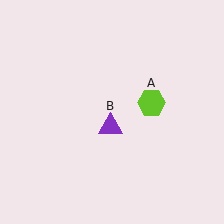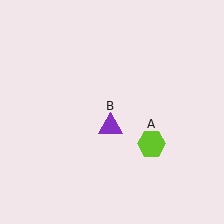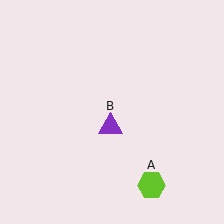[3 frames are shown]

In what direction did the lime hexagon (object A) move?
The lime hexagon (object A) moved down.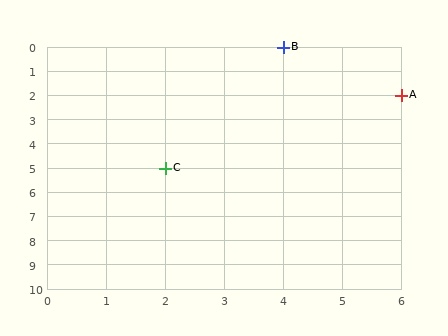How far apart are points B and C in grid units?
Points B and C are 2 columns and 5 rows apart (about 5.4 grid units diagonally).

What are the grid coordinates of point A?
Point A is at grid coordinates (6, 2).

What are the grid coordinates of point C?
Point C is at grid coordinates (2, 5).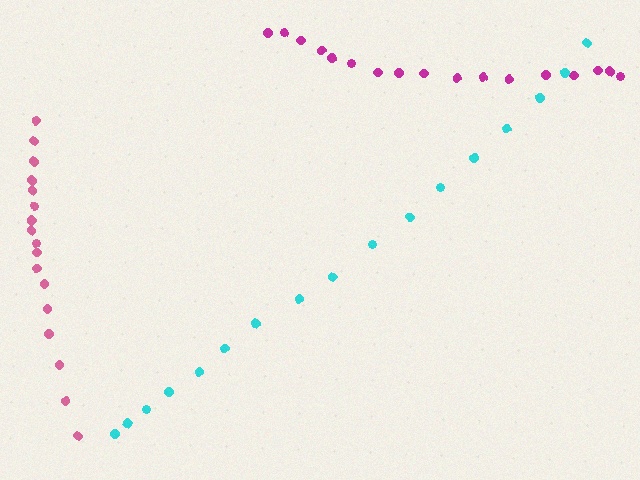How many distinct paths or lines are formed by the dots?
There are 3 distinct paths.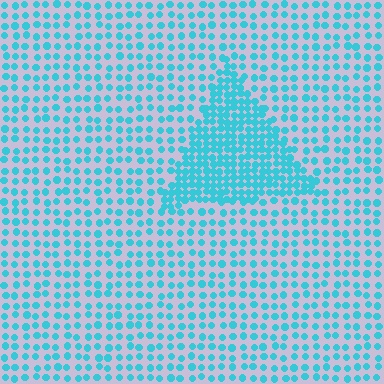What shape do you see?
I see a triangle.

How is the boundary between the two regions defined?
The boundary is defined by a change in element density (approximately 2.2x ratio). All elements are the same color, size, and shape.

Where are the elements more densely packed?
The elements are more densely packed inside the triangle boundary.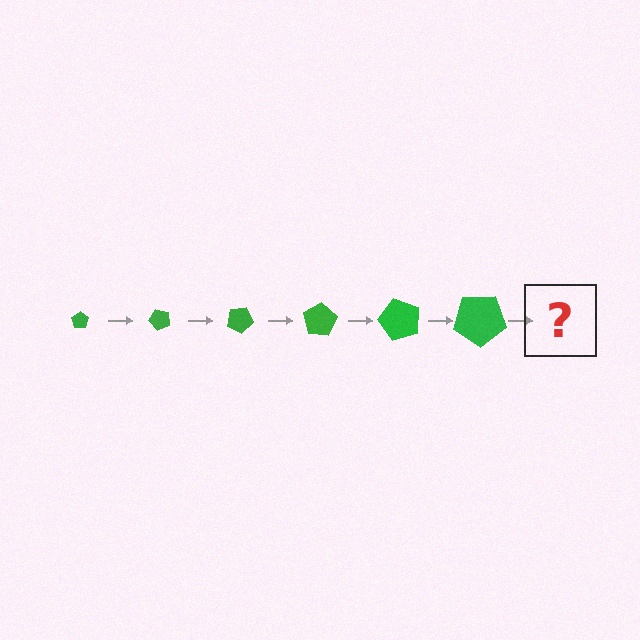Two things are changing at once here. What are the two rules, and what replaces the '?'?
The two rules are that the pentagon grows larger each step and it rotates 50 degrees each step. The '?' should be a pentagon, larger than the previous one and rotated 300 degrees from the start.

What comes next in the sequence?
The next element should be a pentagon, larger than the previous one and rotated 300 degrees from the start.